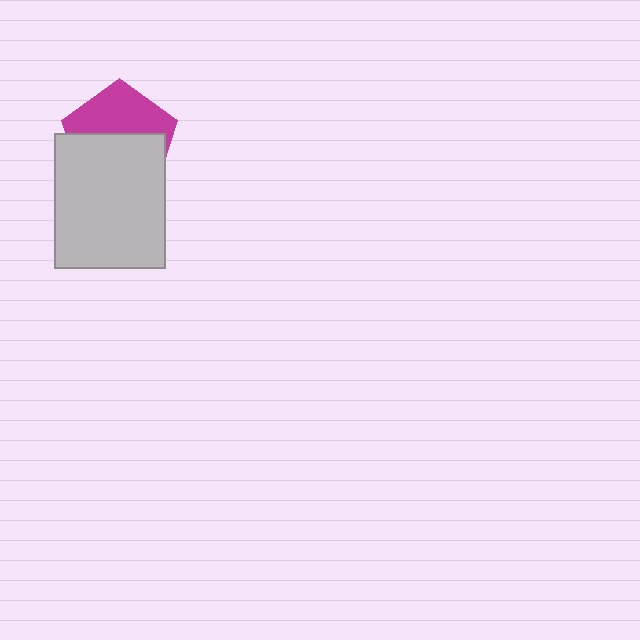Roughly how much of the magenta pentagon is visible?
A small part of it is visible (roughly 45%).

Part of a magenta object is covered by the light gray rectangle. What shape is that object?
It is a pentagon.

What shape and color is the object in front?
The object in front is a light gray rectangle.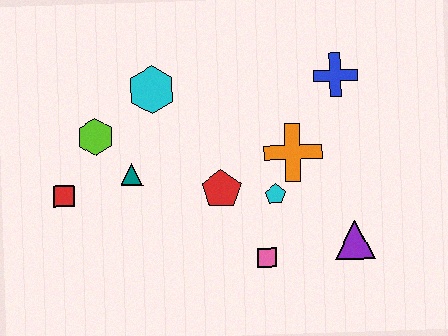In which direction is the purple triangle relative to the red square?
The purple triangle is to the right of the red square.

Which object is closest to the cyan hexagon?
The lime hexagon is closest to the cyan hexagon.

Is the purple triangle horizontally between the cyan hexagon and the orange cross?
No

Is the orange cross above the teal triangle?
Yes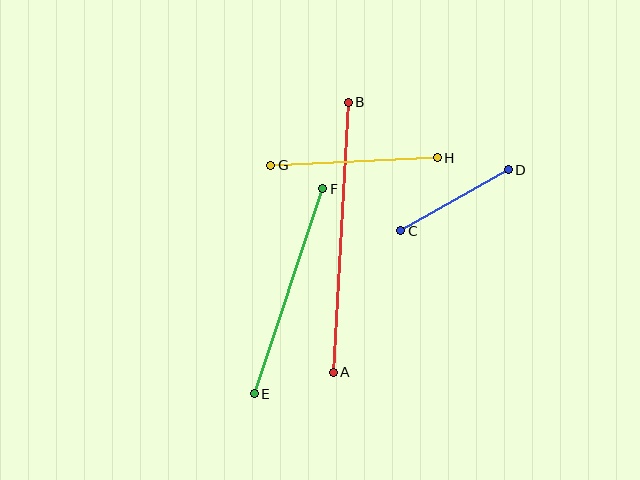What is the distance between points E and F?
The distance is approximately 216 pixels.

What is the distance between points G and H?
The distance is approximately 167 pixels.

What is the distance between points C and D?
The distance is approximately 124 pixels.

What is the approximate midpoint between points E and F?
The midpoint is at approximately (289, 291) pixels.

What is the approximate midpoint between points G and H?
The midpoint is at approximately (354, 161) pixels.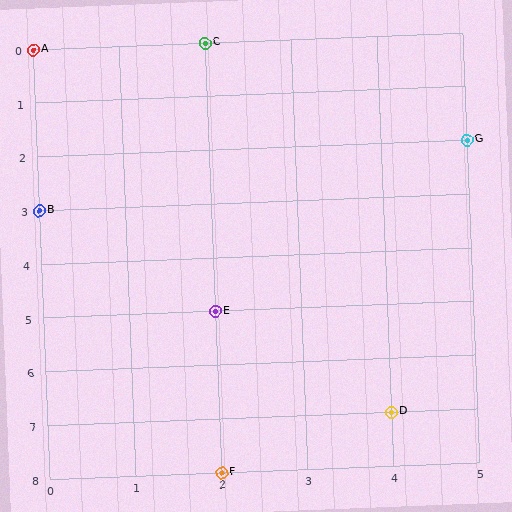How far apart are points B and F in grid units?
Points B and F are 2 columns and 5 rows apart (about 5.4 grid units diagonally).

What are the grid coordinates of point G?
Point G is at grid coordinates (5, 2).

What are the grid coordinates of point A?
Point A is at grid coordinates (0, 0).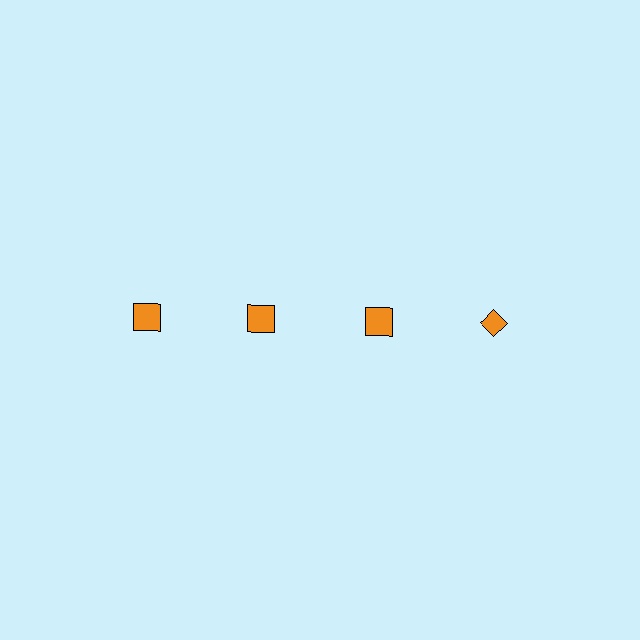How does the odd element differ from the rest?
It has a different shape: diamond instead of square.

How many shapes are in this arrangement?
There are 4 shapes arranged in a grid pattern.